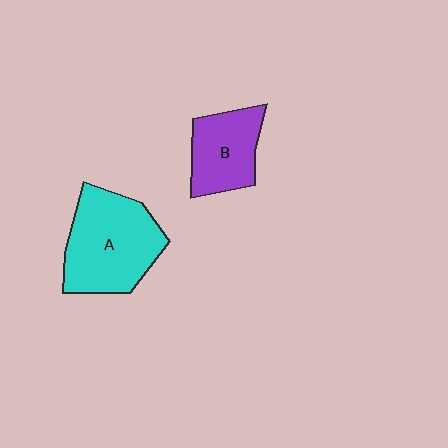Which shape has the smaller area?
Shape B (purple).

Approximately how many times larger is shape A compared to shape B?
Approximately 1.6 times.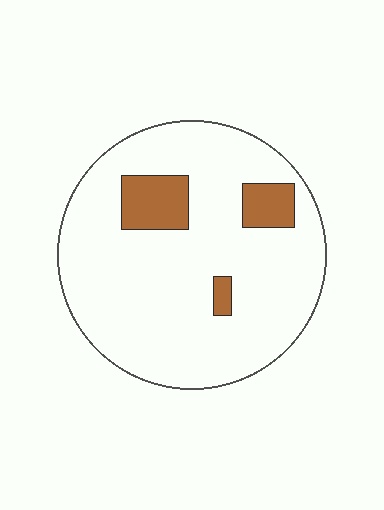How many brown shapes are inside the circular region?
3.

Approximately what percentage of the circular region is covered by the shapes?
Approximately 10%.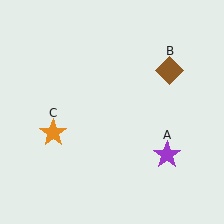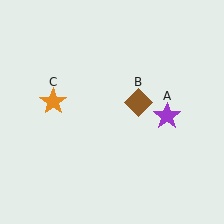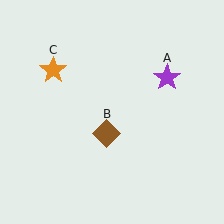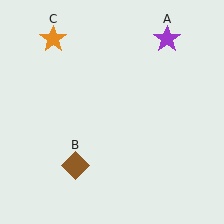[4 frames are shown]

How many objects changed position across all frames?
3 objects changed position: purple star (object A), brown diamond (object B), orange star (object C).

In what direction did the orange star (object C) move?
The orange star (object C) moved up.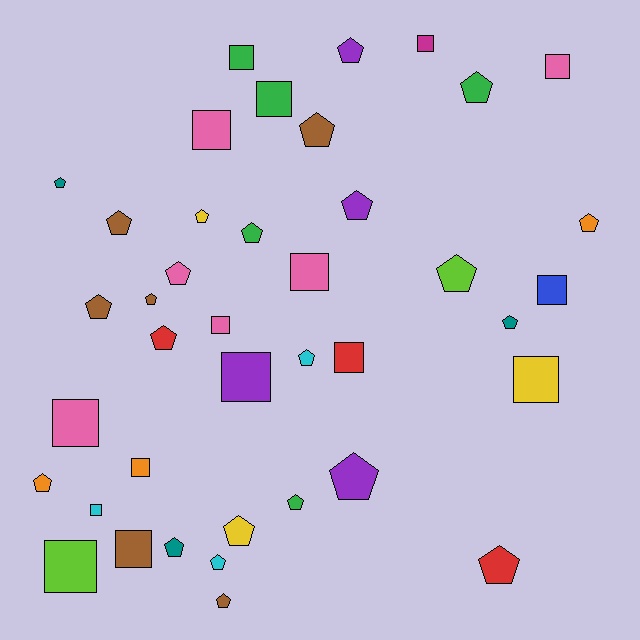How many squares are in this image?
There are 16 squares.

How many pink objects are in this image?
There are 6 pink objects.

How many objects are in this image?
There are 40 objects.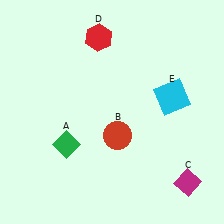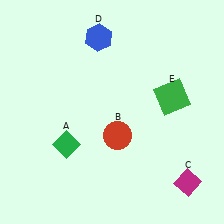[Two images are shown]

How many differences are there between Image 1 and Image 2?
There are 2 differences between the two images.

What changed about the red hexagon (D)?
In Image 1, D is red. In Image 2, it changed to blue.